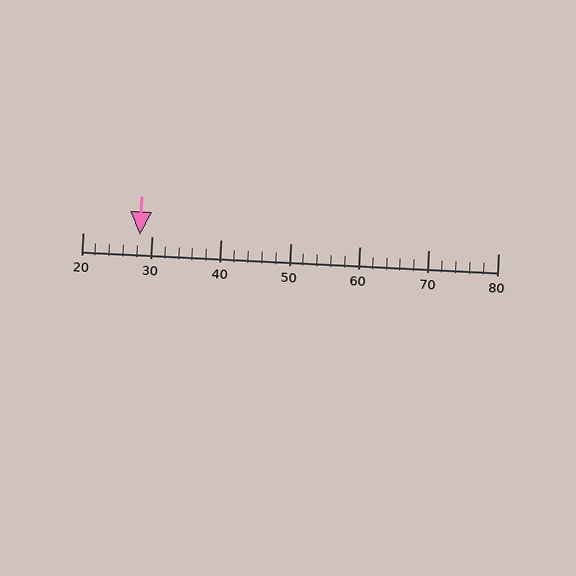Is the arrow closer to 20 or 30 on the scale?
The arrow is closer to 30.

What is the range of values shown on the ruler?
The ruler shows values from 20 to 80.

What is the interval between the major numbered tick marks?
The major tick marks are spaced 10 units apart.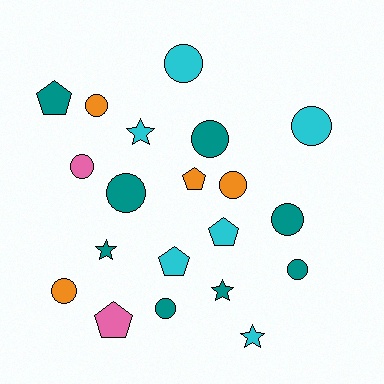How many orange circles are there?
There are 3 orange circles.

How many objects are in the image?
There are 20 objects.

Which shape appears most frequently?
Circle, with 11 objects.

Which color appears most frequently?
Teal, with 8 objects.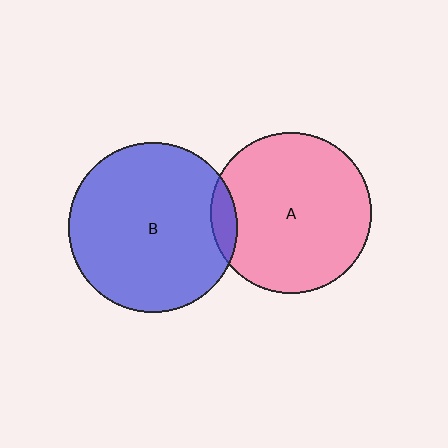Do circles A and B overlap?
Yes.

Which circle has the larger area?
Circle B (blue).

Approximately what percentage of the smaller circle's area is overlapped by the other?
Approximately 10%.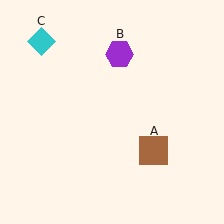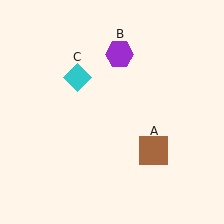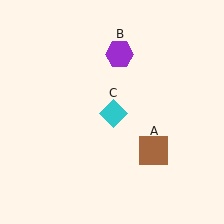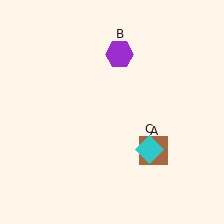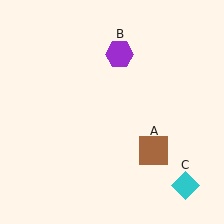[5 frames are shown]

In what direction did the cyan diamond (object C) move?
The cyan diamond (object C) moved down and to the right.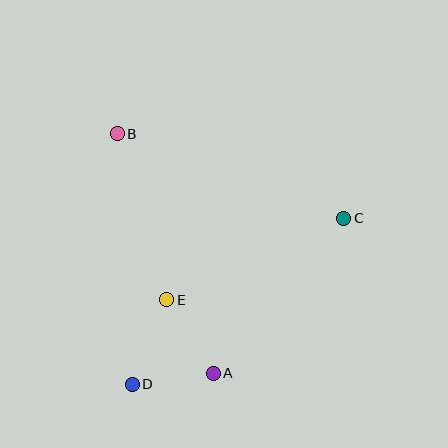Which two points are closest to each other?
Points A and D are closest to each other.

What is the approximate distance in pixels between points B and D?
The distance between B and D is approximately 251 pixels.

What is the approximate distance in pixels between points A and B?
The distance between A and B is approximately 258 pixels.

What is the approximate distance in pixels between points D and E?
The distance between D and E is approximately 91 pixels.